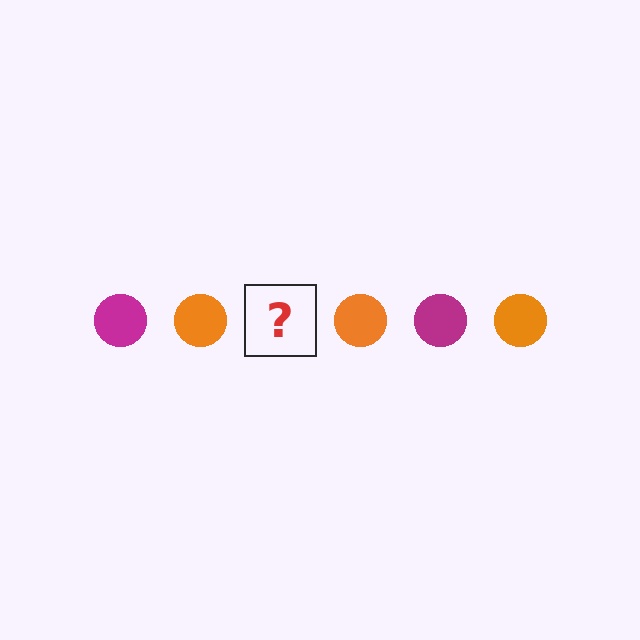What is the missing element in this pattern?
The missing element is a magenta circle.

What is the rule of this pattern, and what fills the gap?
The rule is that the pattern cycles through magenta, orange circles. The gap should be filled with a magenta circle.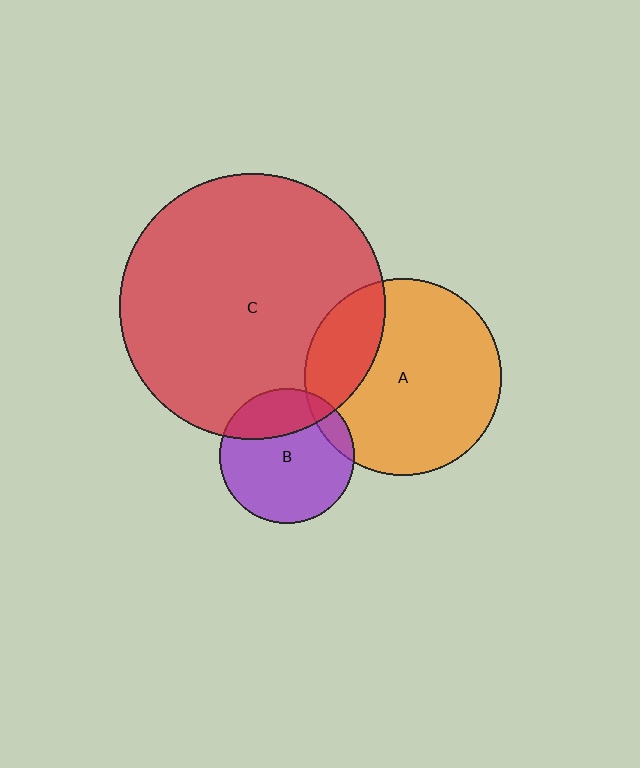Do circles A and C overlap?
Yes.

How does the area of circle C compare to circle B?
Approximately 3.9 times.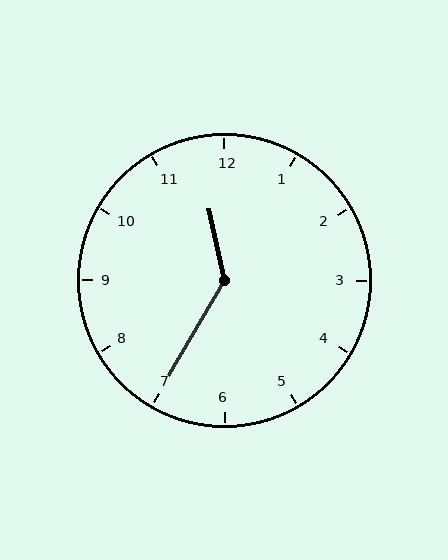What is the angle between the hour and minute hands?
Approximately 138 degrees.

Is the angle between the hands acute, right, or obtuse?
It is obtuse.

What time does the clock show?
11:35.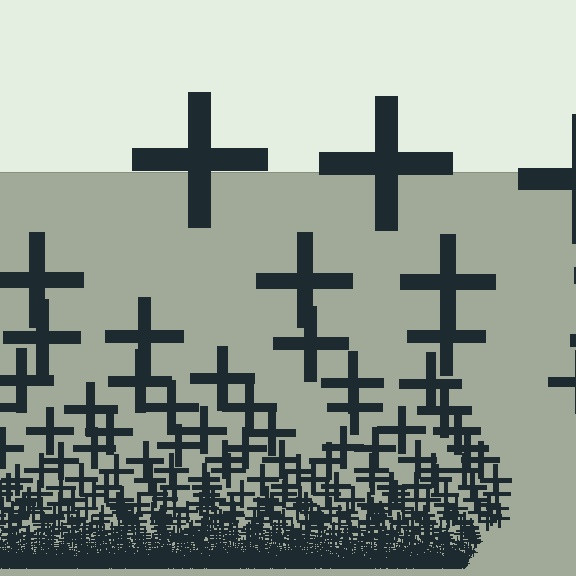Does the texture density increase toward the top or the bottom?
Density increases toward the bottom.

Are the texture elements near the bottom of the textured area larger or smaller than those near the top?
Smaller. The gradient is inverted — elements near the bottom are smaller and denser.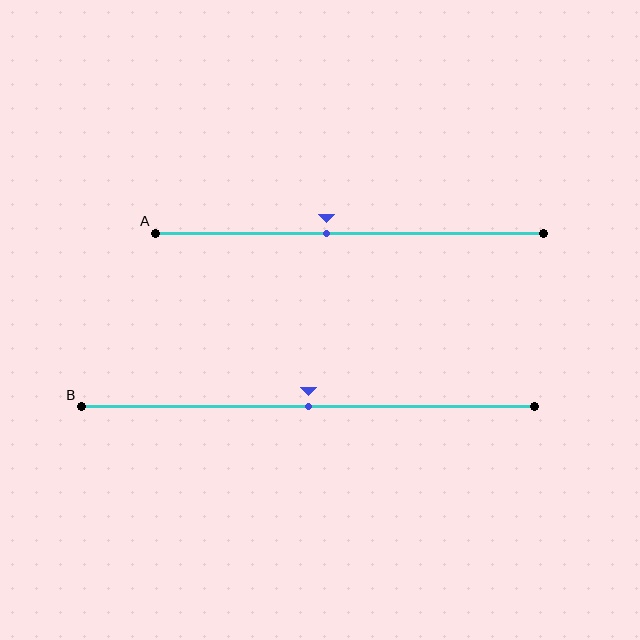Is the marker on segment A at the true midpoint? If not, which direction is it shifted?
No, the marker on segment A is shifted to the left by about 6% of the segment length.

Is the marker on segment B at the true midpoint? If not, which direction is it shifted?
Yes, the marker on segment B is at the true midpoint.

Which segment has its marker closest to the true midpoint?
Segment B has its marker closest to the true midpoint.